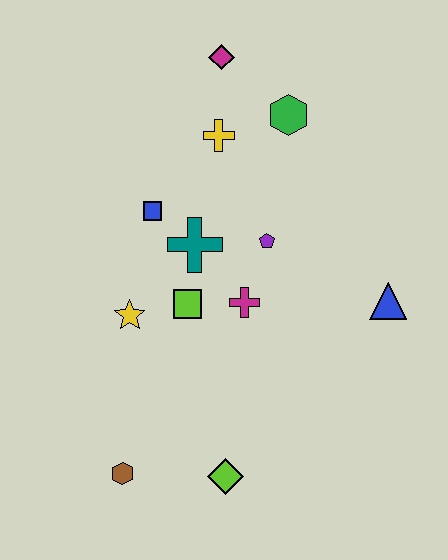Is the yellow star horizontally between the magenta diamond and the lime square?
No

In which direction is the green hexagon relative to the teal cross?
The green hexagon is above the teal cross.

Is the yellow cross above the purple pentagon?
Yes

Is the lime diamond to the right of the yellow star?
Yes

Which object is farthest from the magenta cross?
The magenta diamond is farthest from the magenta cross.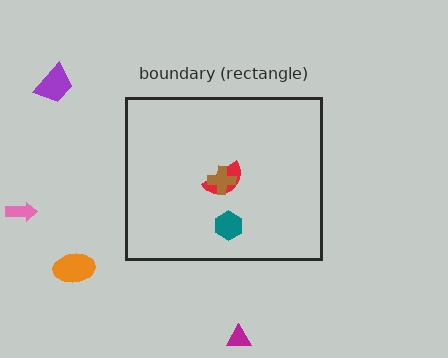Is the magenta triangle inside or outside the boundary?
Outside.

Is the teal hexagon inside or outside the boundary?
Inside.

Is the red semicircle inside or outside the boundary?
Inside.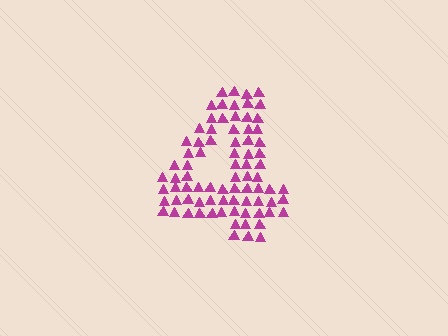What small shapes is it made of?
It is made of small triangles.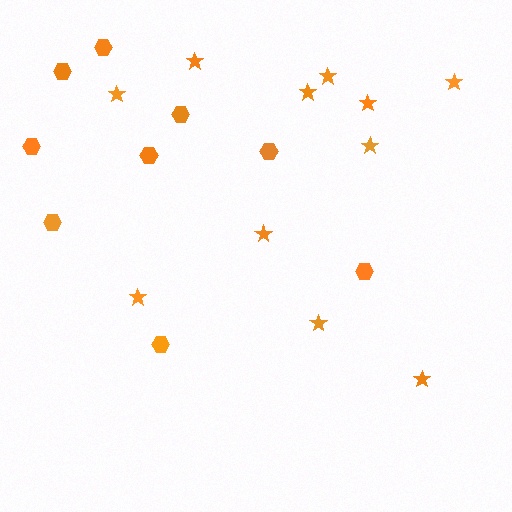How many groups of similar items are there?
There are 2 groups: one group of hexagons (9) and one group of stars (11).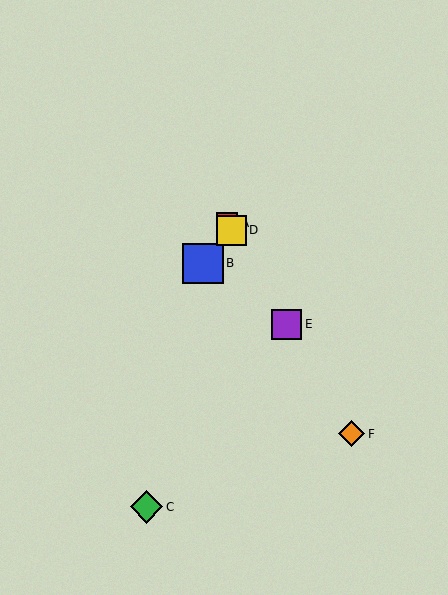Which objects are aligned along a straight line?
Objects A, D, E, F are aligned along a straight line.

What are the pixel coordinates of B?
Object B is at (203, 263).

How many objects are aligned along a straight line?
4 objects (A, D, E, F) are aligned along a straight line.